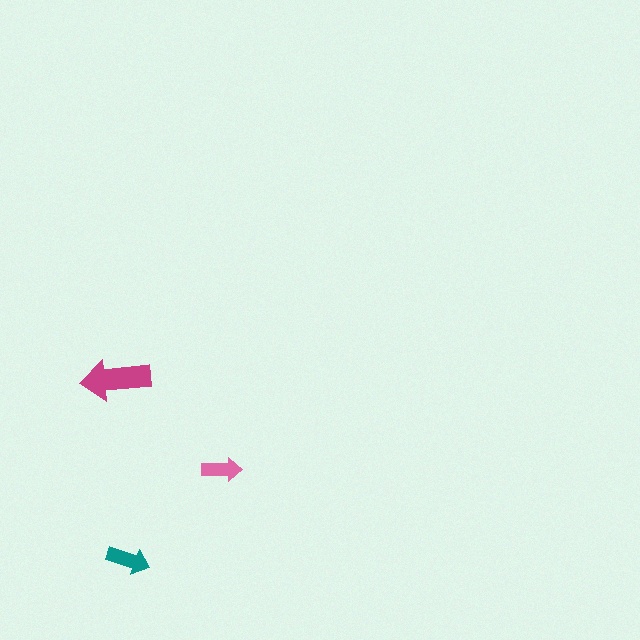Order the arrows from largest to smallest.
the magenta one, the teal one, the pink one.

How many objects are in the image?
There are 3 objects in the image.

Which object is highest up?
The magenta arrow is topmost.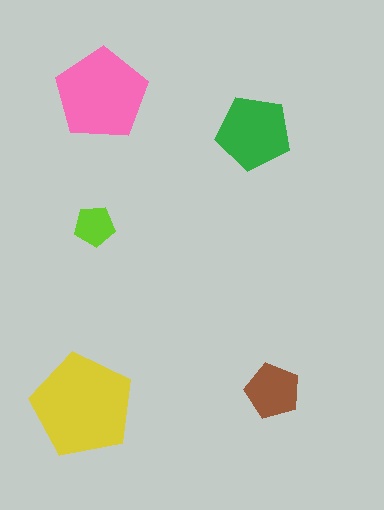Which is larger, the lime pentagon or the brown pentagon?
The brown one.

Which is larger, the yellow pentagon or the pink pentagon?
The yellow one.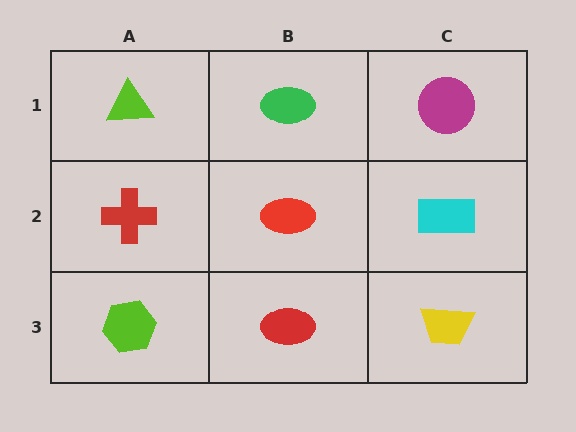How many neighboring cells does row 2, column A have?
3.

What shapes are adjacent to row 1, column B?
A red ellipse (row 2, column B), a lime triangle (row 1, column A), a magenta circle (row 1, column C).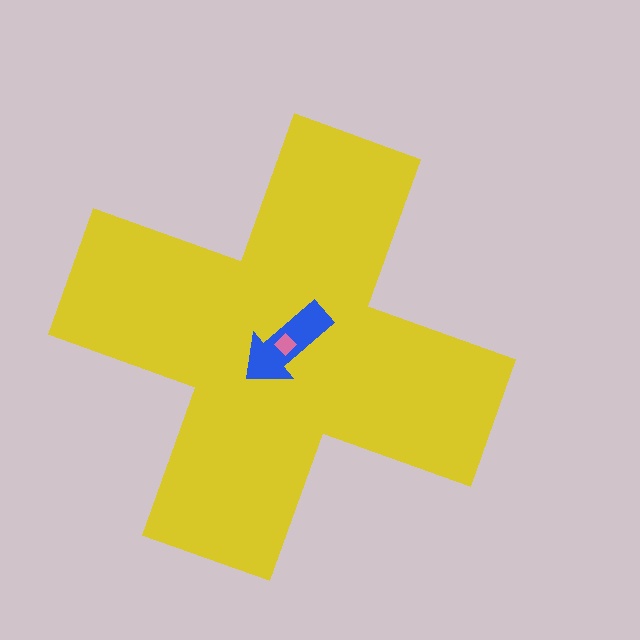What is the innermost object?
The pink diamond.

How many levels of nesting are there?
3.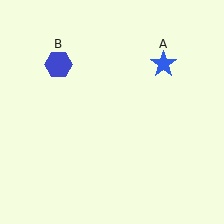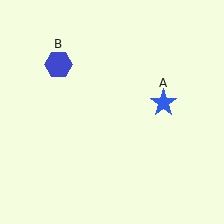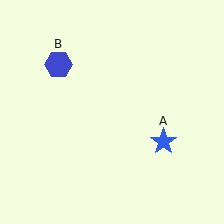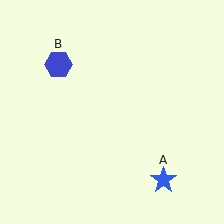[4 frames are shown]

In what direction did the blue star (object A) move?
The blue star (object A) moved down.